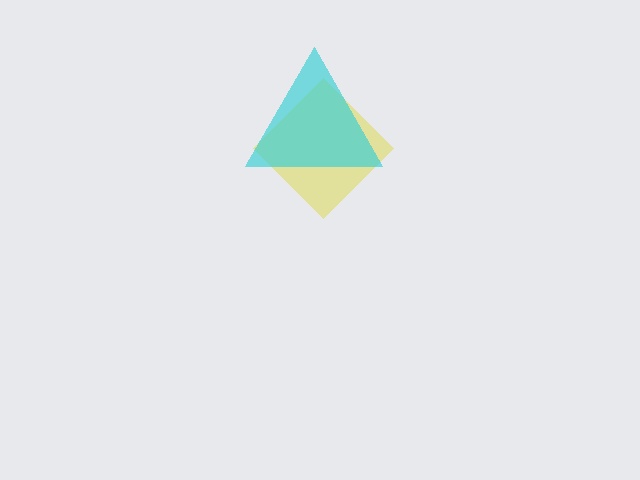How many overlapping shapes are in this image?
There are 2 overlapping shapes in the image.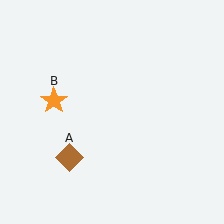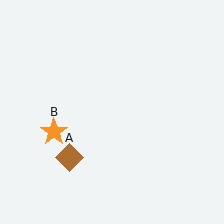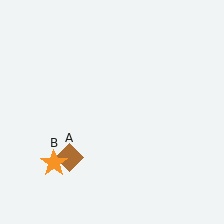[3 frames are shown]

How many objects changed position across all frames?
1 object changed position: orange star (object B).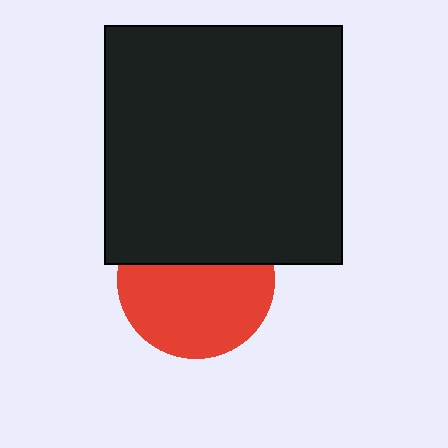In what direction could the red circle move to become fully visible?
The red circle could move down. That would shift it out from behind the black square entirely.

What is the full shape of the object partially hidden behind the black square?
The partially hidden object is a red circle.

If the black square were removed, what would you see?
You would see the complete red circle.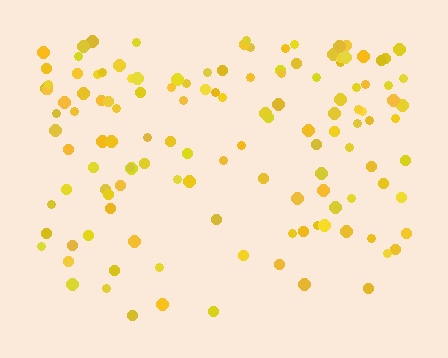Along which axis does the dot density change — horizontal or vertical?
Vertical.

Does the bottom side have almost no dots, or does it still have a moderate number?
Still a moderate number, just noticeably fewer than the top.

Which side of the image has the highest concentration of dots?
The top.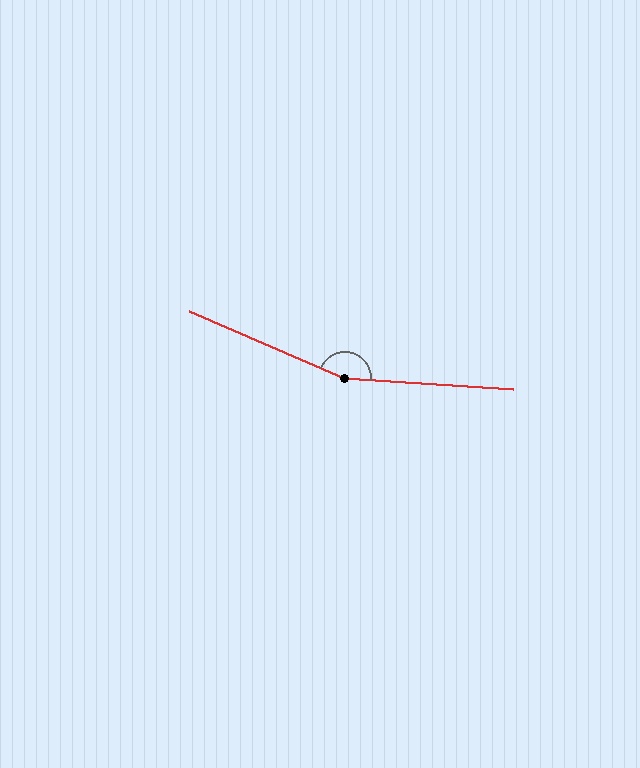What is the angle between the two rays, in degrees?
Approximately 161 degrees.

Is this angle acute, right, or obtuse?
It is obtuse.